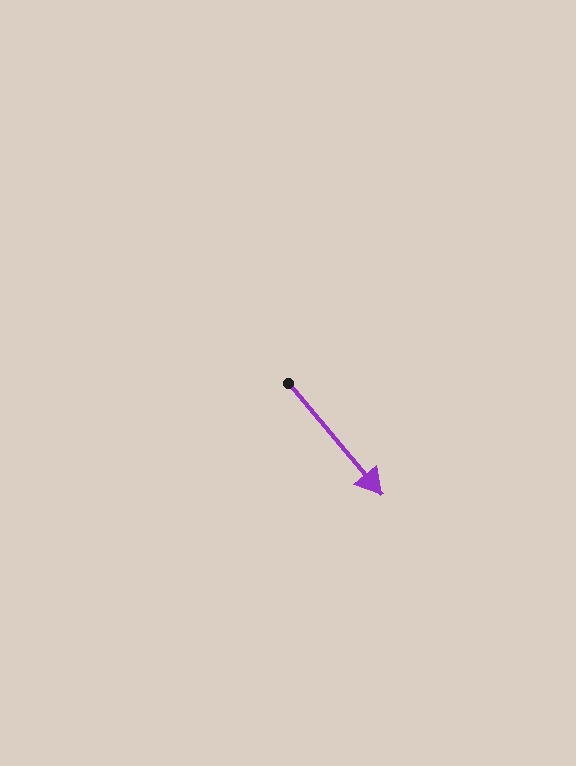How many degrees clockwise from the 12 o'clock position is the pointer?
Approximately 140 degrees.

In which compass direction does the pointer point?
Southeast.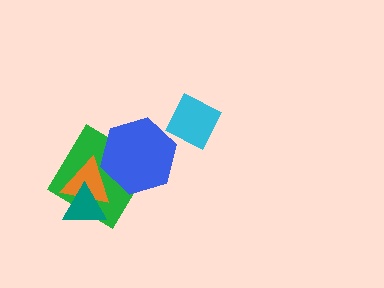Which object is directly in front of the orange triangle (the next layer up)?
The teal triangle is directly in front of the orange triangle.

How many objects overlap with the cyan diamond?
0 objects overlap with the cyan diamond.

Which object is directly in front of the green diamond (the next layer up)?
The orange triangle is directly in front of the green diamond.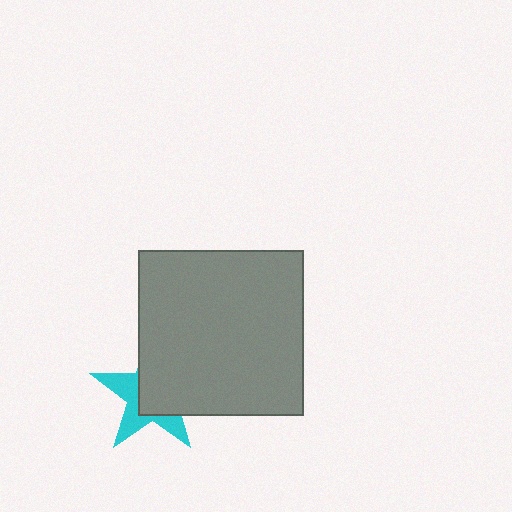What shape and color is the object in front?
The object in front is a gray square.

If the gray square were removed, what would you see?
You would see the complete cyan star.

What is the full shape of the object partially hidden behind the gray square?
The partially hidden object is a cyan star.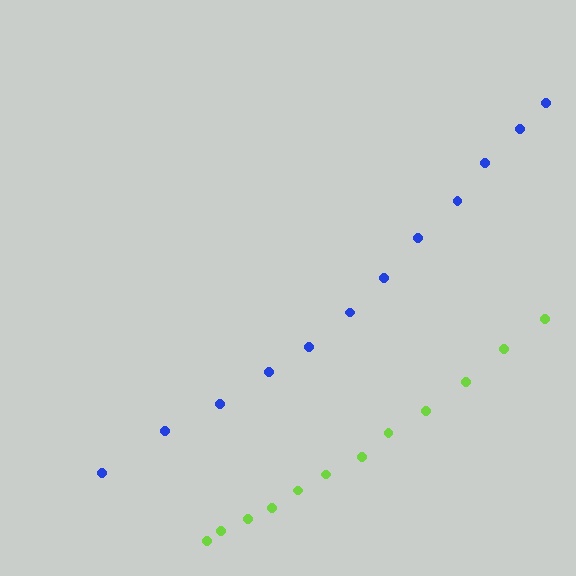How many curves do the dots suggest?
There are 2 distinct paths.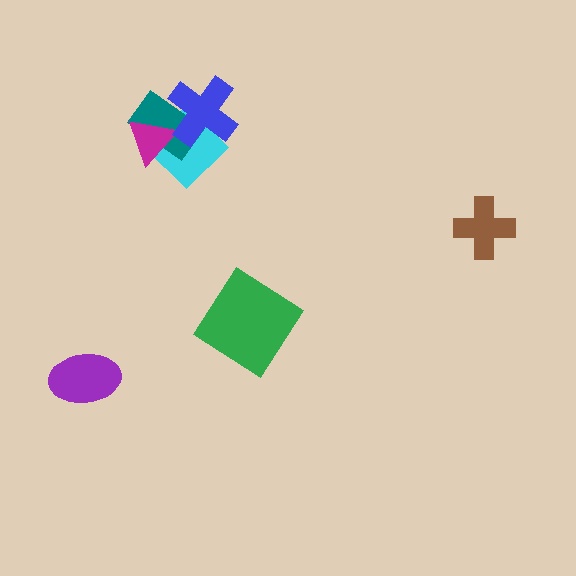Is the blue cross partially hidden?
No, no other shape covers it.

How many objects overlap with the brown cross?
0 objects overlap with the brown cross.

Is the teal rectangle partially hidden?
Yes, it is partially covered by another shape.